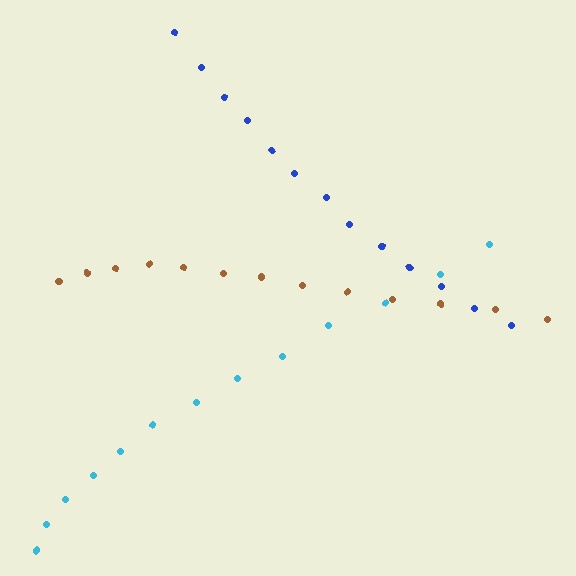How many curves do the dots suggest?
There are 3 distinct paths.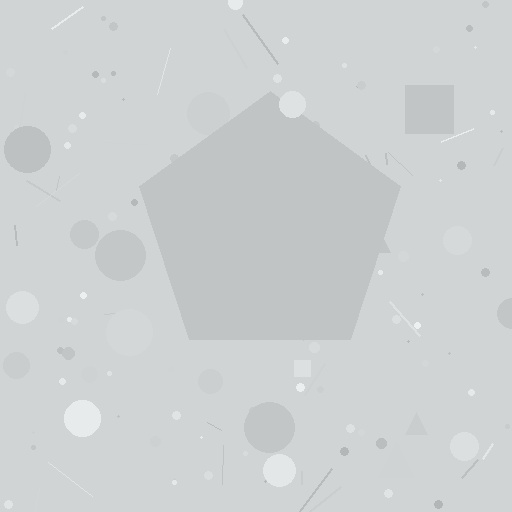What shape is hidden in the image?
A pentagon is hidden in the image.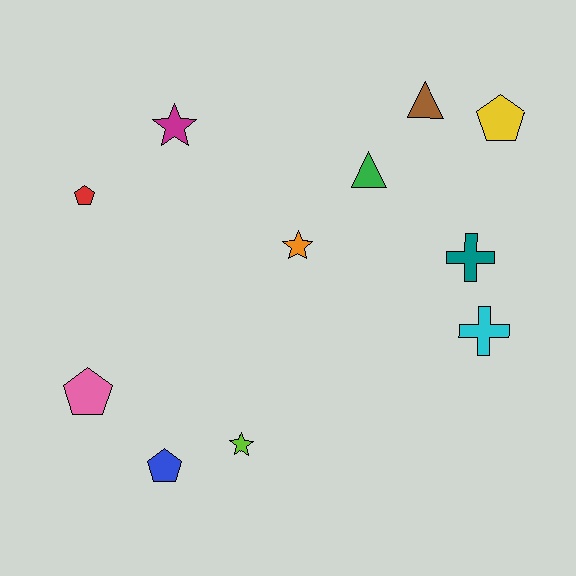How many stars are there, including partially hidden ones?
There are 3 stars.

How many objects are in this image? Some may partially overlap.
There are 11 objects.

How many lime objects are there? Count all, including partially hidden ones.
There is 1 lime object.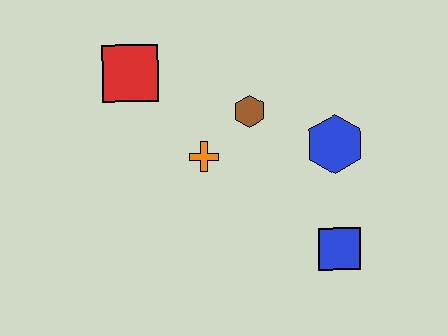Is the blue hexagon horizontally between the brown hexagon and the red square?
No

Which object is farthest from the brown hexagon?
The blue square is farthest from the brown hexagon.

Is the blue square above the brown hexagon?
No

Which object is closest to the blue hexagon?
The brown hexagon is closest to the blue hexagon.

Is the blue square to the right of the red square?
Yes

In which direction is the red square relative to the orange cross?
The red square is above the orange cross.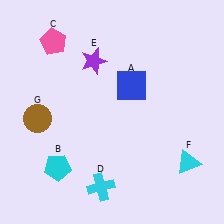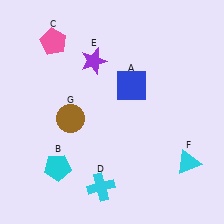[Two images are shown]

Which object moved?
The brown circle (G) moved right.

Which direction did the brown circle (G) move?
The brown circle (G) moved right.